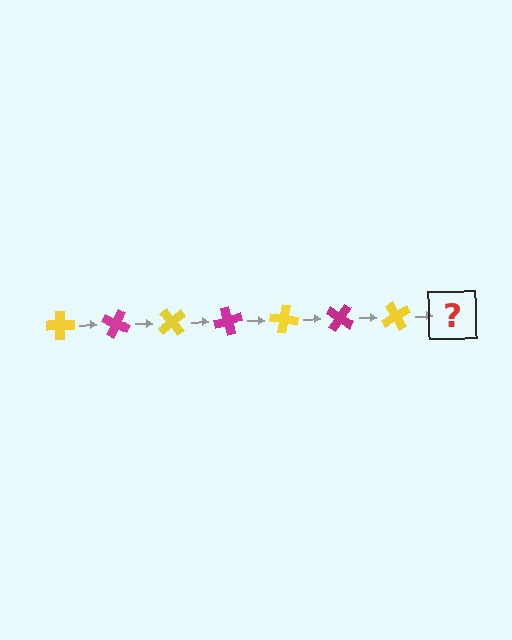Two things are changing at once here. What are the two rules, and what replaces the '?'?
The two rules are that it rotates 25 degrees each step and the color cycles through yellow and magenta. The '?' should be a magenta cross, rotated 175 degrees from the start.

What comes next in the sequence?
The next element should be a magenta cross, rotated 175 degrees from the start.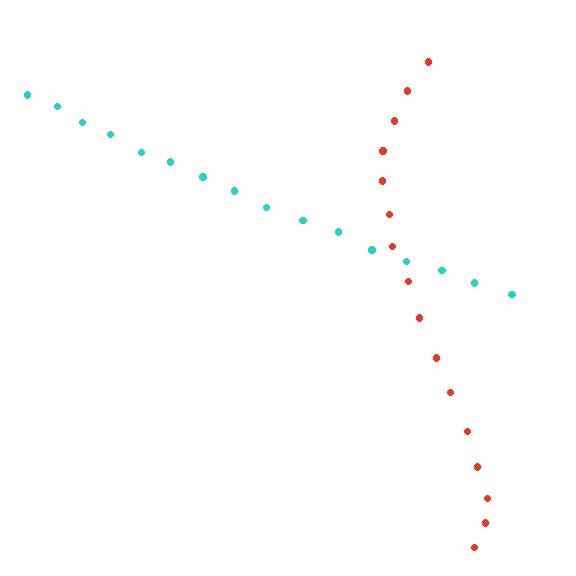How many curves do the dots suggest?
There are 2 distinct paths.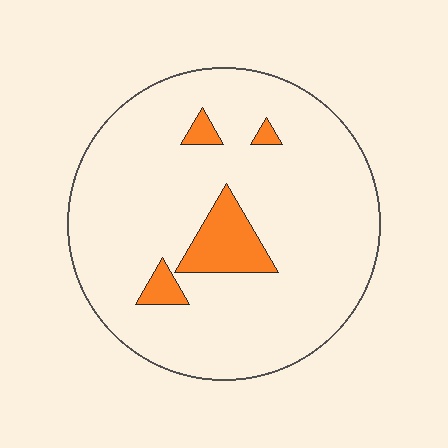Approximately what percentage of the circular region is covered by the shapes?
Approximately 10%.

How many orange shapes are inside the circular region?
4.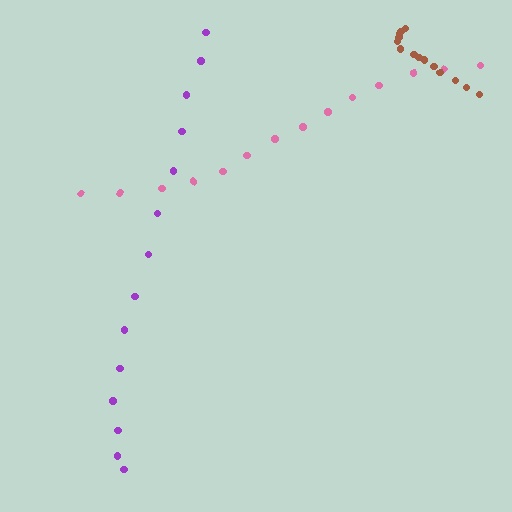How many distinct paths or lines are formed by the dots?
There are 3 distinct paths.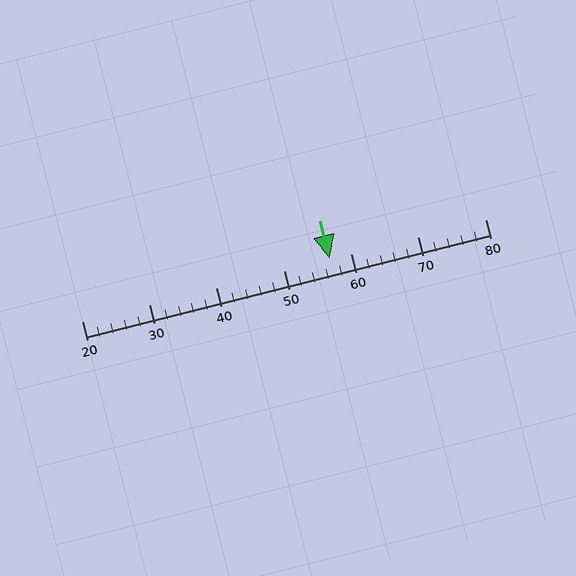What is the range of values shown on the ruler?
The ruler shows values from 20 to 80.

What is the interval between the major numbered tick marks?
The major tick marks are spaced 10 units apart.